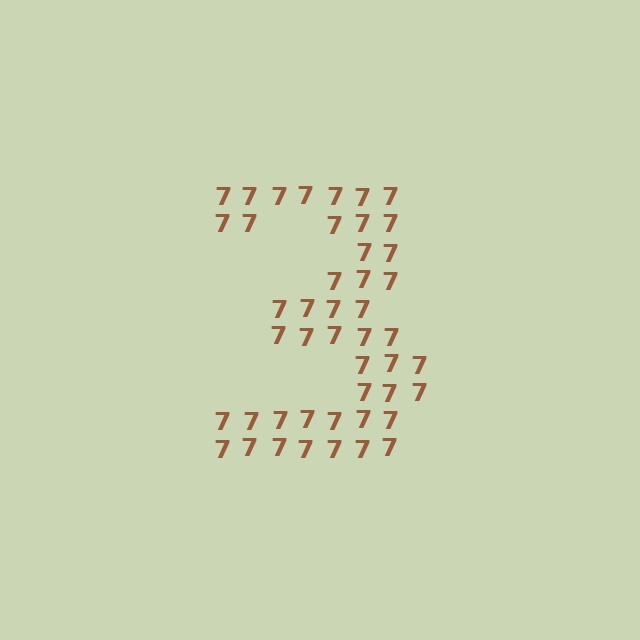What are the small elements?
The small elements are digit 7's.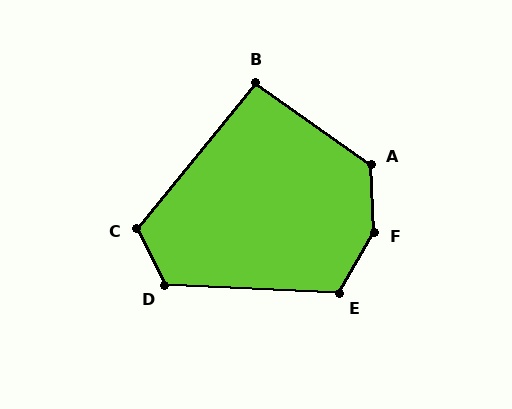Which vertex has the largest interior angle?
F, at approximately 147 degrees.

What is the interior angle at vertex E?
Approximately 117 degrees (obtuse).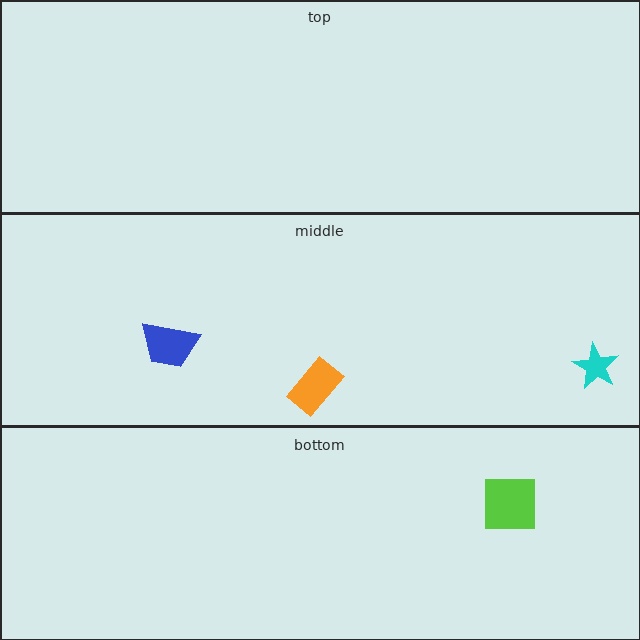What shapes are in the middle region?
The blue trapezoid, the cyan star, the orange rectangle.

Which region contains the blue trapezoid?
The middle region.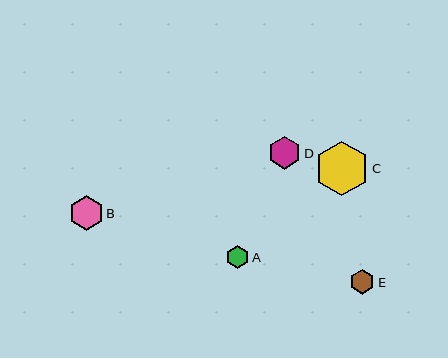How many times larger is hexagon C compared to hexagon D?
Hexagon C is approximately 1.7 times the size of hexagon D.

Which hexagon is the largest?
Hexagon C is the largest with a size of approximately 54 pixels.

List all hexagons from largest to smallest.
From largest to smallest: C, B, D, E, A.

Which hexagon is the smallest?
Hexagon A is the smallest with a size of approximately 23 pixels.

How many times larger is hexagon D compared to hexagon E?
Hexagon D is approximately 1.3 times the size of hexagon E.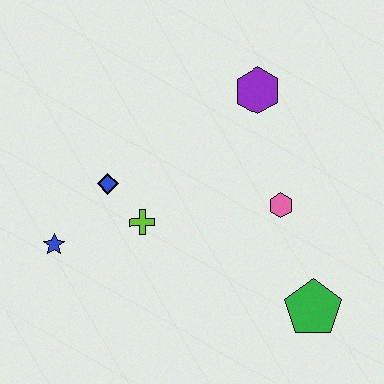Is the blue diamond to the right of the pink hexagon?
No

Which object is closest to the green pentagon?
The pink hexagon is closest to the green pentagon.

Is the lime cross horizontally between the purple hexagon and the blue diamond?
Yes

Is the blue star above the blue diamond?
No